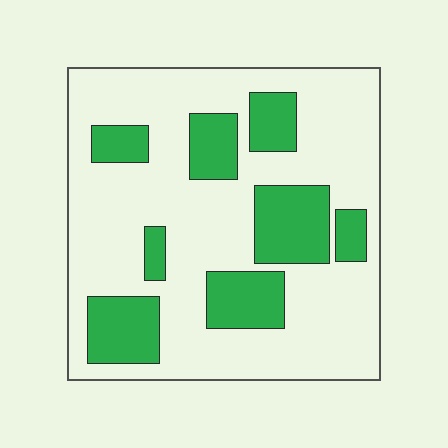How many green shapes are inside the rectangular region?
8.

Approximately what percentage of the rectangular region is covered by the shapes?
Approximately 25%.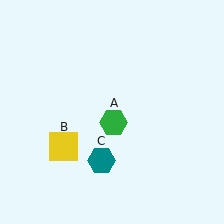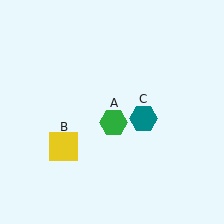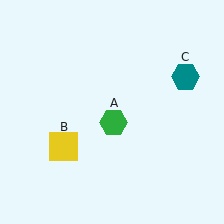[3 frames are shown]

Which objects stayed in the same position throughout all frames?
Green hexagon (object A) and yellow square (object B) remained stationary.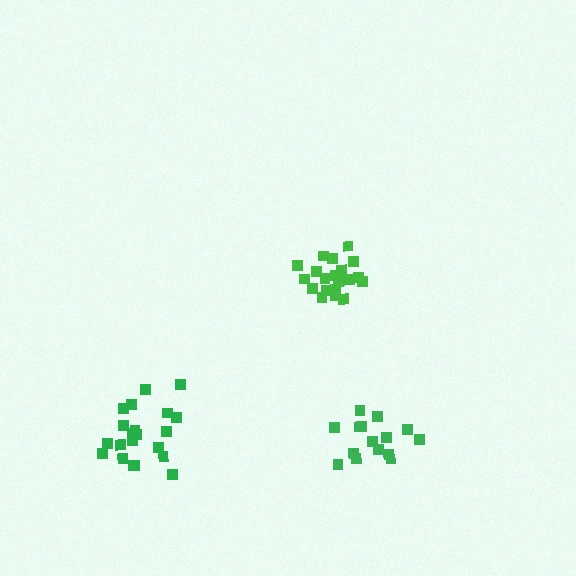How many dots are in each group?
Group 1: 20 dots, Group 2: 21 dots, Group 3: 15 dots (56 total).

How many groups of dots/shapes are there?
There are 3 groups.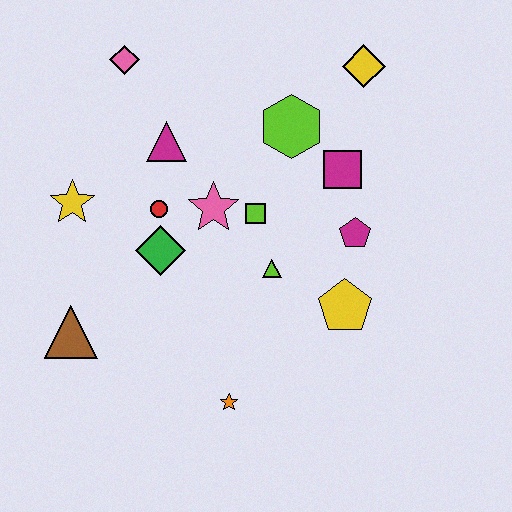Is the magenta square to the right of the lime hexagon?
Yes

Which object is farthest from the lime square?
The brown triangle is farthest from the lime square.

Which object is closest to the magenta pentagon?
The magenta square is closest to the magenta pentagon.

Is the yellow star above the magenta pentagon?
Yes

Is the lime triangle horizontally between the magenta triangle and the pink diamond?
No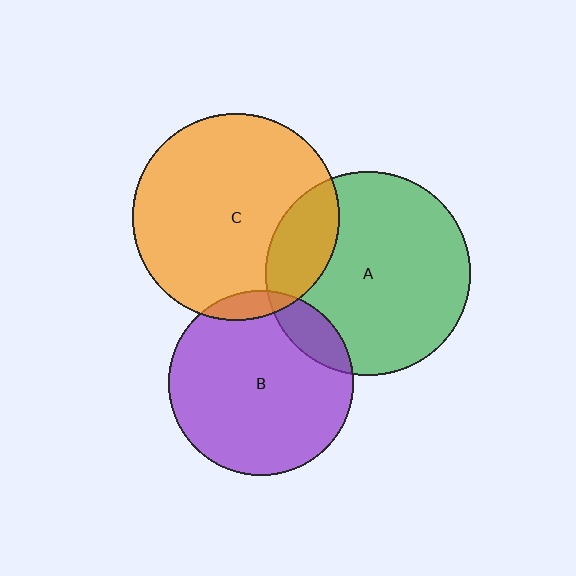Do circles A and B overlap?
Yes.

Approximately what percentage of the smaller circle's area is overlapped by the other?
Approximately 15%.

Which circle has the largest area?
Circle C (orange).